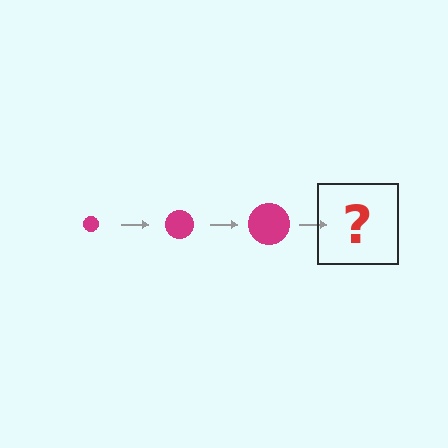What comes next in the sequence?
The next element should be a magenta circle, larger than the previous one.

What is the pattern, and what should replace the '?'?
The pattern is that the circle gets progressively larger each step. The '?' should be a magenta circle, larger than the previous one.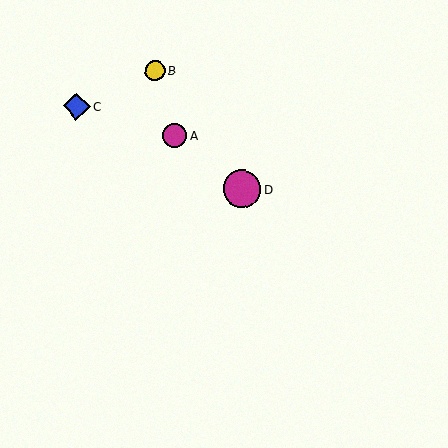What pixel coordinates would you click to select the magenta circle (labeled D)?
Click at (242, 189) to select the magenta circle D.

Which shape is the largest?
The magenta circle (labeled D) is the largest.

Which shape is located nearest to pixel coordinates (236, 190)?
The magenta circle (labeled D) at (242, 189) is nearest to that location.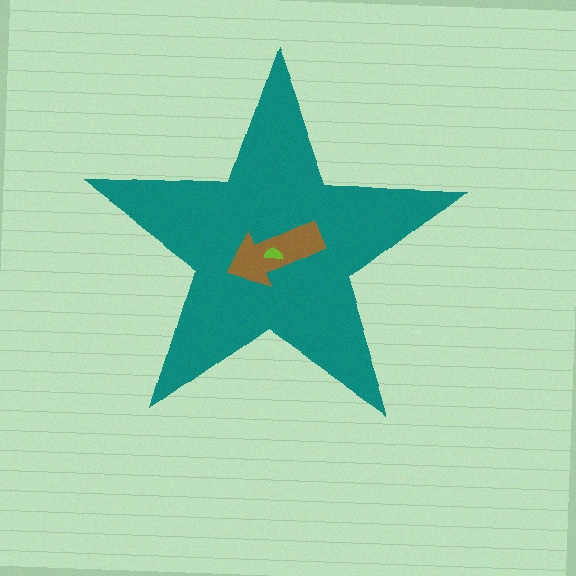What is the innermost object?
The lime semicircle.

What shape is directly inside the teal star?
The brown arrow.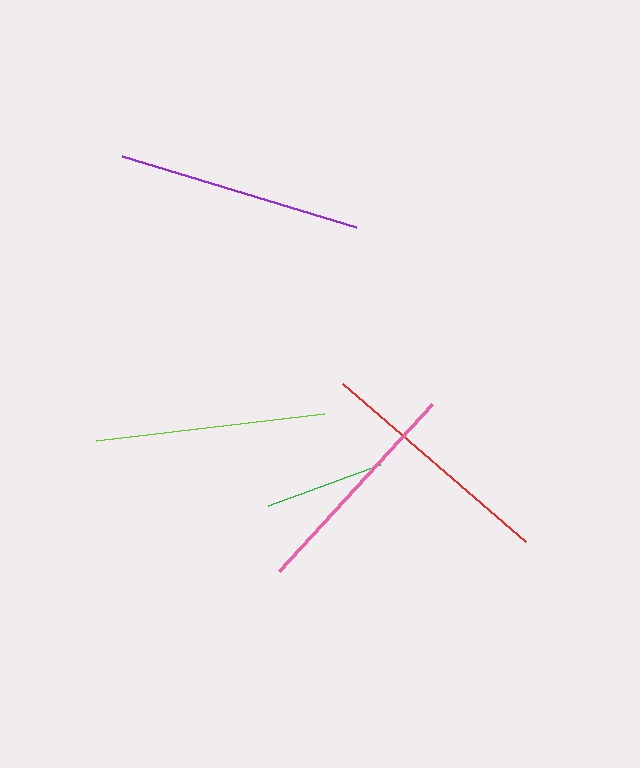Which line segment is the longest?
The purple line is the longest at approximately 245 pixels.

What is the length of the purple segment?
The purple segment is approximately 245 pixels long.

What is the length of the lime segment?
The lime segment is approximately 229 pixels long.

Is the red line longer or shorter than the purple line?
The purple line is longer than the red line.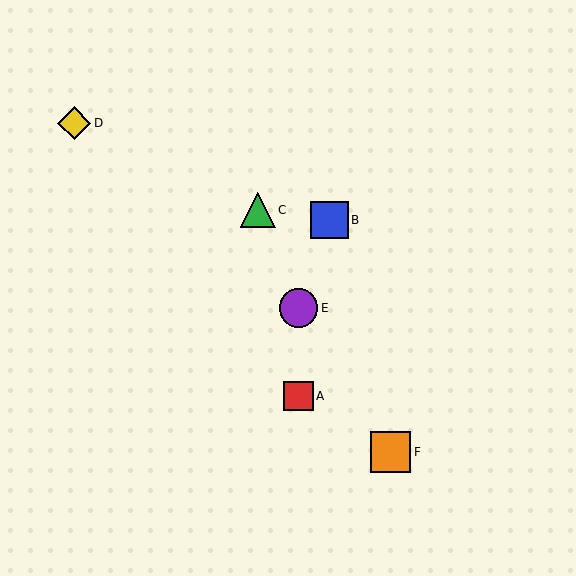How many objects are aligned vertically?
2 objects (A, E) are aligned vertically.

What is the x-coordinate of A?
Object A is at x≈299.